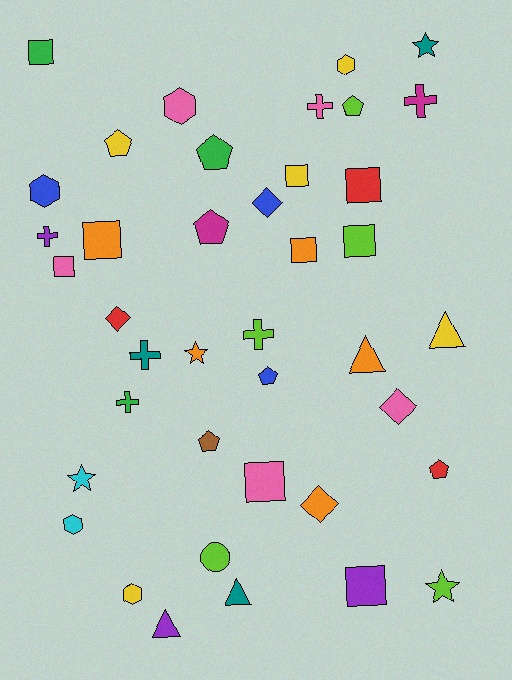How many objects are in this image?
There are 40 objects.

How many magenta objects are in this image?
There are 2 magenta objects.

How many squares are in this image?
There are 9 squares.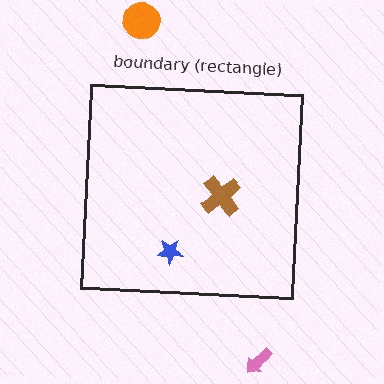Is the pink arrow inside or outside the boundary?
Outside.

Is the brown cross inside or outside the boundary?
Inside.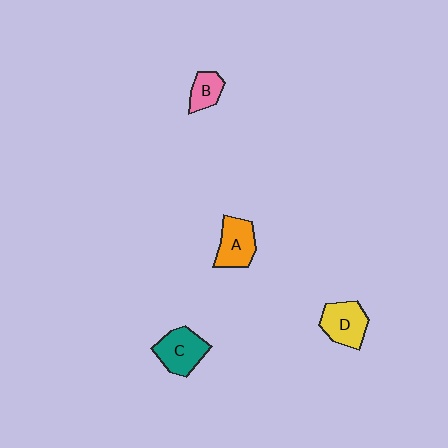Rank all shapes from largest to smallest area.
From largest to smallest: C (teal), D (yellow), A (orange), B (pink).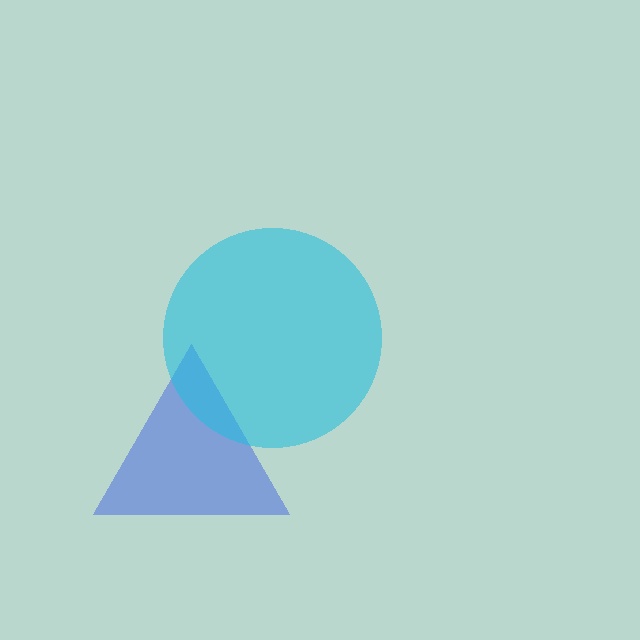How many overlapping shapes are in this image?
There are 2 overlapping shapes in the image.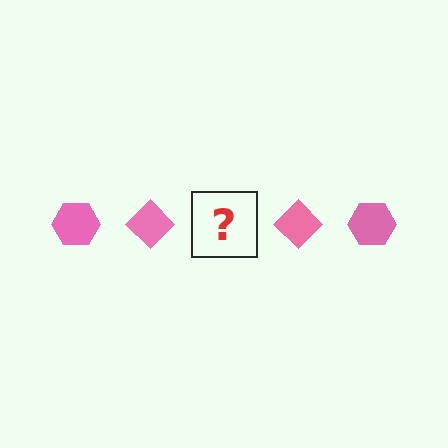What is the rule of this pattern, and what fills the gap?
The rule is that the pattern cycles through hexagon, diamond shapes in pink. The gap should be filled with a pink hexagon.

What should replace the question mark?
The question mark should be replaced with a pink hexagon.